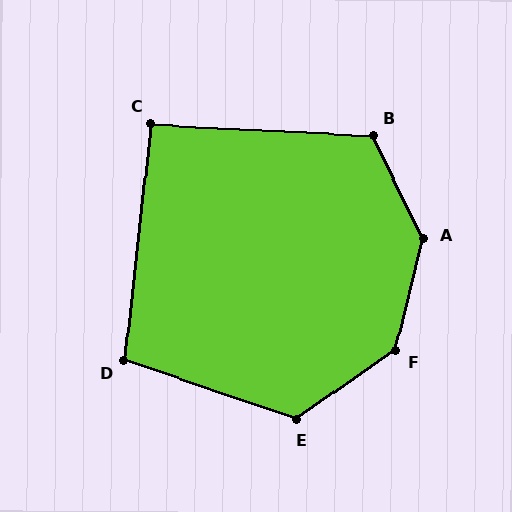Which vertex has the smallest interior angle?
C, at approximately 94 degrees.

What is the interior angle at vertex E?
Approximately 126 degrees (obtuse).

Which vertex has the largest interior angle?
A, at approximately 140 degrees.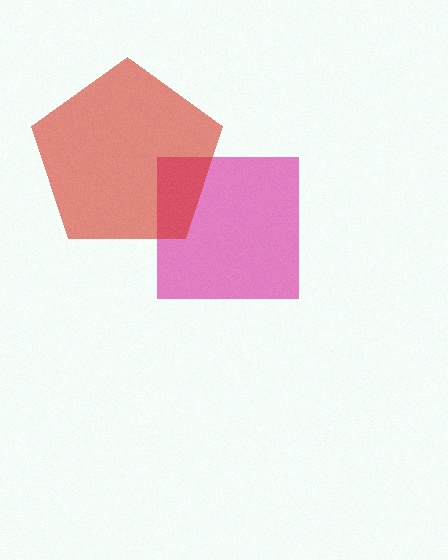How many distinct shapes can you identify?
There are 2 distinct shapes: a magenta square, a red pentagon.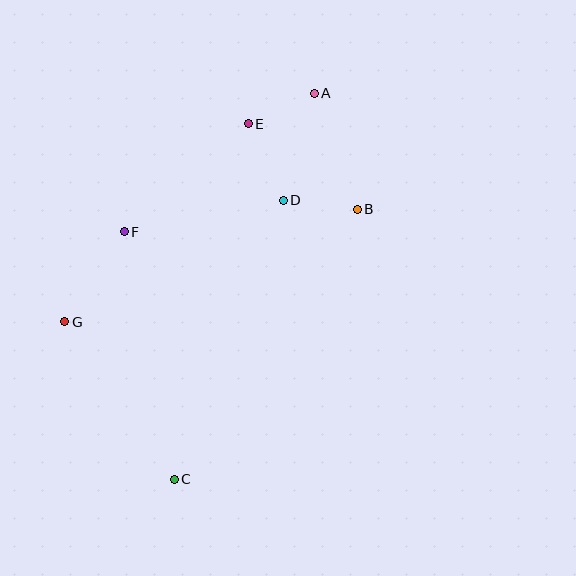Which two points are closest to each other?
Points A and E are closest to each other.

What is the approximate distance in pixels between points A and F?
The distance between A and F is approximately 235 pixels.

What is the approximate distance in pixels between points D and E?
The distance between D and E is approximately 84 pixels.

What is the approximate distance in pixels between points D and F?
The distance between D and F is approximately 162 pixels.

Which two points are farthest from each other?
Points A and C are farthest from each other.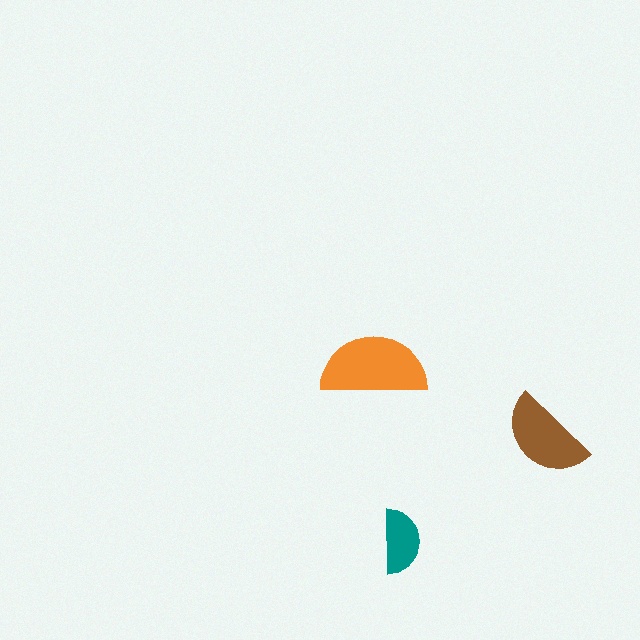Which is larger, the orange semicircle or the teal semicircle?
The orange one.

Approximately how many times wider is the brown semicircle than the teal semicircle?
About 1.5 times wider.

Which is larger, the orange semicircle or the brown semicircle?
The orange one.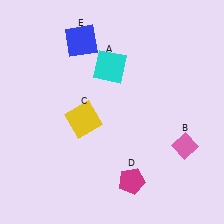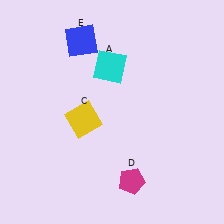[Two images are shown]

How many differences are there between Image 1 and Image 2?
There is 1 difference between the two images.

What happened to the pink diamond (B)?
The pink diamond (B) was removed in Image 2. It was in the bottom-right area of Image 1.